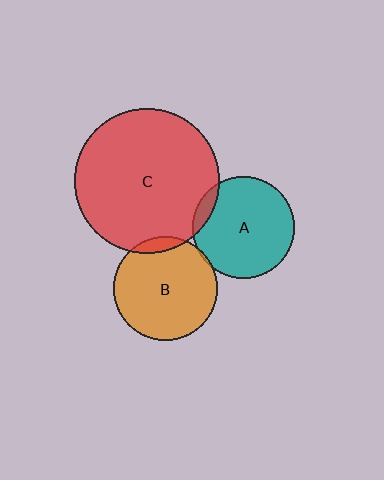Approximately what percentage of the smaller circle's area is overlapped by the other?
Approximately 10%.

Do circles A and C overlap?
Yes.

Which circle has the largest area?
Circle C (red).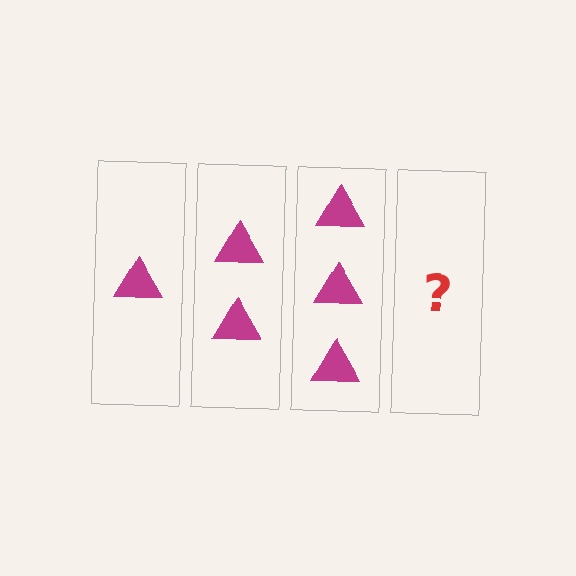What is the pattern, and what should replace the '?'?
The pattern is that each step adds one more triangle. The '?' should be 4 triangles.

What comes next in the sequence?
The next element should be 4 triangles.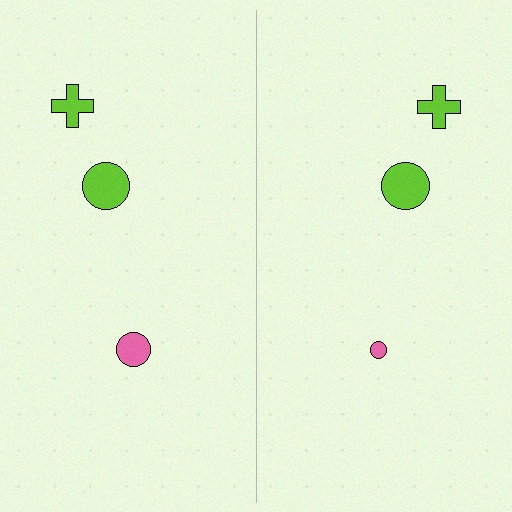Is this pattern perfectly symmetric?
No, the pattern is not perfectly symmetric. The pink circle on the right side has a different size than its mirror counterpart.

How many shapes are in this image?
There are 6 shapes in this image.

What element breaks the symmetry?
The pink circle on the right side has a different size than its mirror counterpart.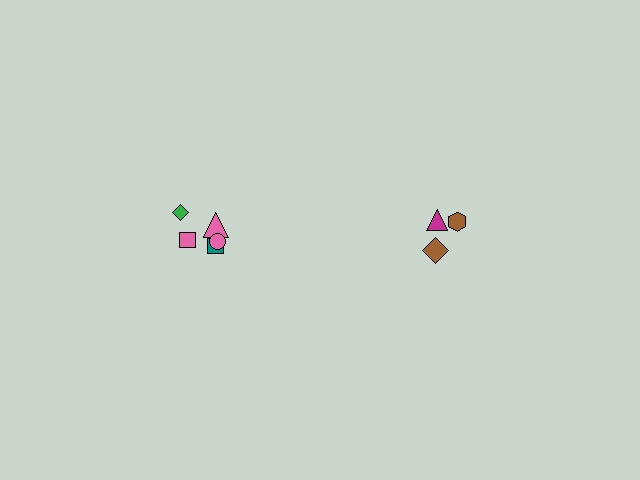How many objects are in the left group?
There are 5 objects.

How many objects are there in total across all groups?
There are 8 objects.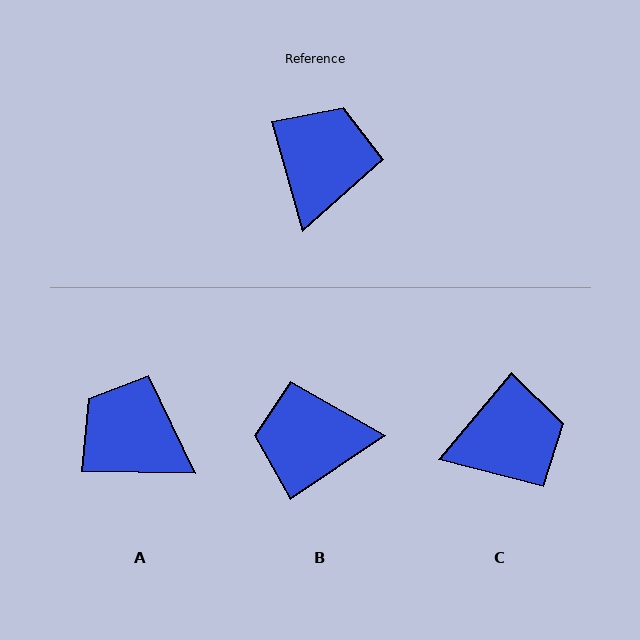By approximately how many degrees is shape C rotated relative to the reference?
Approximately 56 degrees clockwise.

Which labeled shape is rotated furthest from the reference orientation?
B, about 108 degrees away.